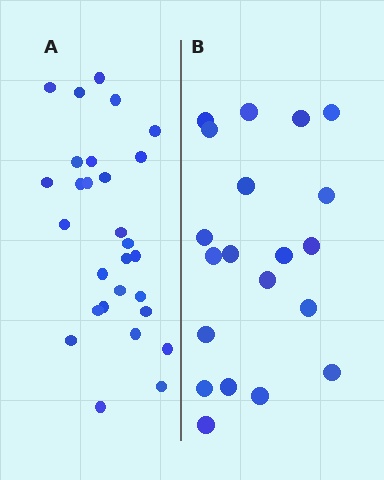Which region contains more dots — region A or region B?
Region A (the left region) has more dots.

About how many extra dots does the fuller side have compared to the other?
Region A has roughly 8 or so more dots than region B.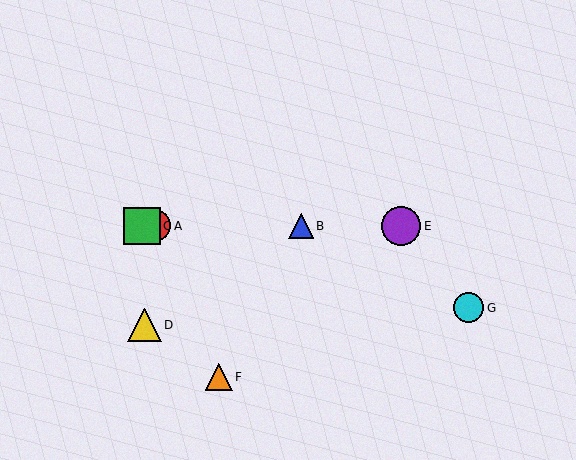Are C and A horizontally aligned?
Yes, both are at y≈226.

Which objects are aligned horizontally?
Objects A, B, C, E are aligned horizontally.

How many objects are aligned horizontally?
4 objects (A, B, C, E) are aligned horizontally.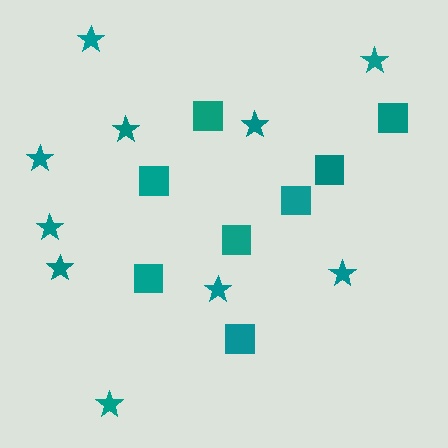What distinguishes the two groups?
There are 2 groups: one group of squares (8) and one group of stars (10).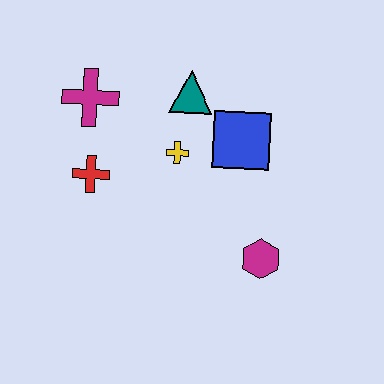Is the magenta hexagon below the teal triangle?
Yes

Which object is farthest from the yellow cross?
The magenta hexagon is farthest from the yellow cross.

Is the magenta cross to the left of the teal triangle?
Yes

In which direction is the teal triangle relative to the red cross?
The teal triangle is to the right of the red cross.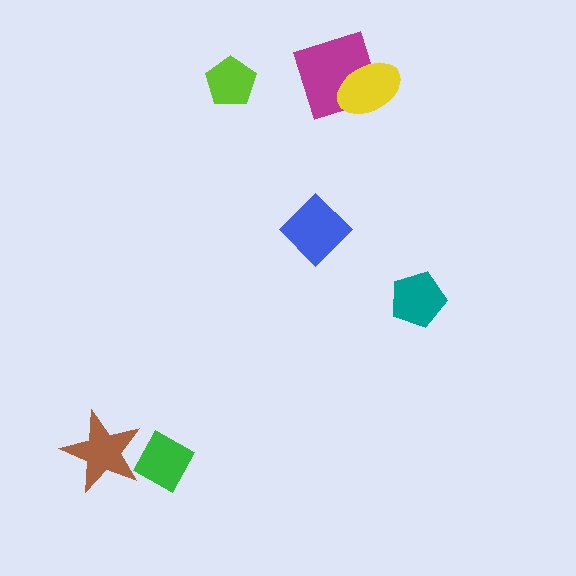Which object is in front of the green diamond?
The brown star is in front of the green diamond.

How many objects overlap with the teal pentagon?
0 objects overlap with the teal pentagon.